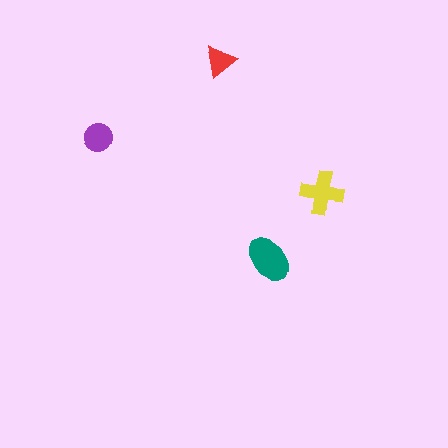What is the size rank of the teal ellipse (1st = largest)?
1st.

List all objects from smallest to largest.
The red triangle, the purple circle, the yellow cross, the teal ellipse.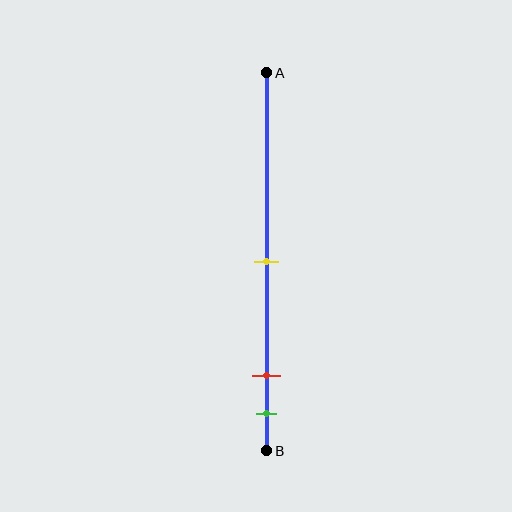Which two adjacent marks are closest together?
The red and green marks are the closest adjacent pair.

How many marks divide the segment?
There are 3 marks dividing the segment.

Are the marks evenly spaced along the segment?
No, the marks are not evenly spaced.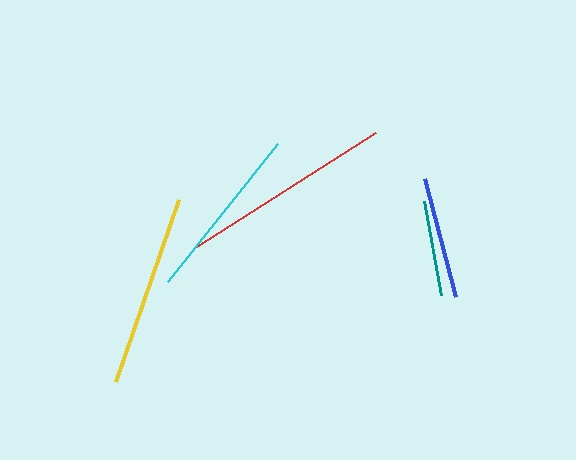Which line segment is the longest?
The red line is the longest at approximately 213 pixels.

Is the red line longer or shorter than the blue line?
The red line is longer than the blue line.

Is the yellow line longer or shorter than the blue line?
The yellow line is longer than the blue line.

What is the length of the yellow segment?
The yellow segment is approximately 193 pixels long.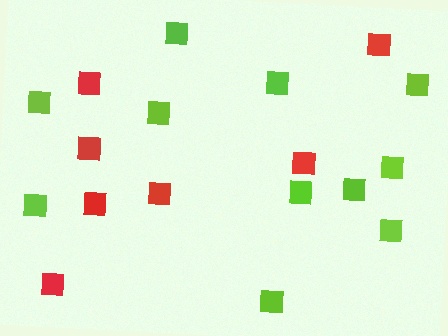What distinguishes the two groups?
There are 2 groups: one group of red squares (7) and one group of lime squares (11).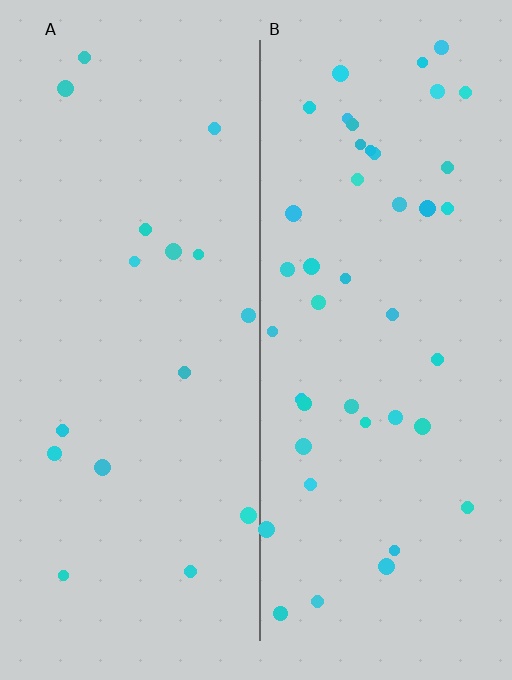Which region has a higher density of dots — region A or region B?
B (the right).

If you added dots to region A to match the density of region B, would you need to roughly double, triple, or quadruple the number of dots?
Approximately triple.